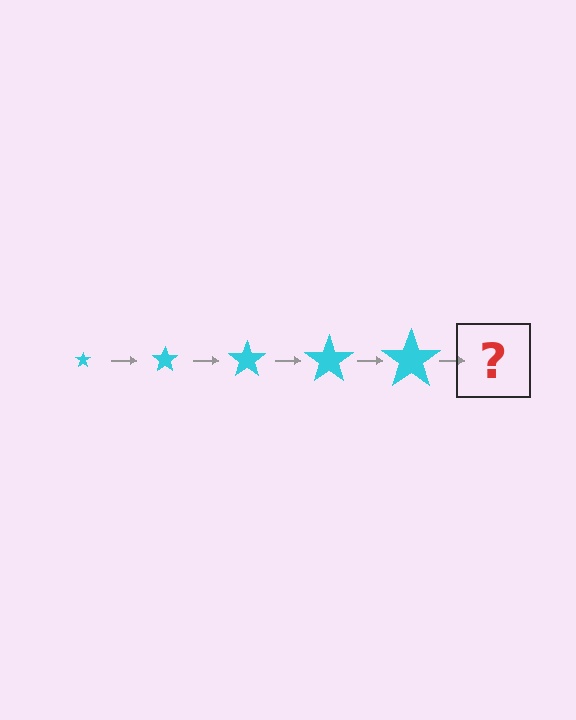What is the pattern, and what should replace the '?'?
The pattern is that the star gets progressively larger each step. The '?' should be a cyan star, larger than the previous one.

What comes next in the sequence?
The next element should be a cyan star, larger than the previous one.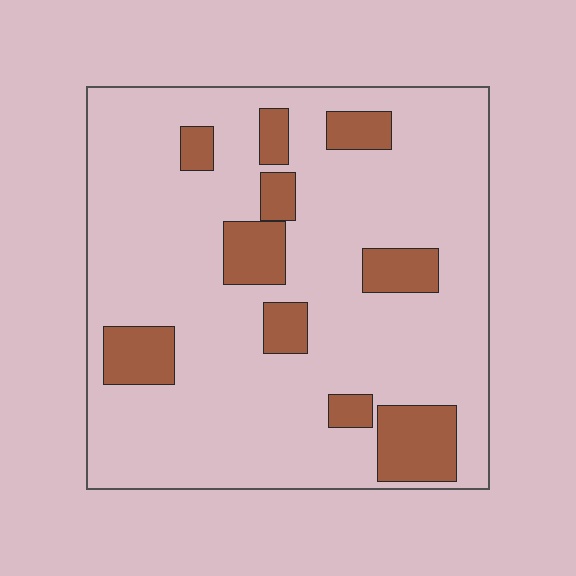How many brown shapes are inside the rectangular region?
10.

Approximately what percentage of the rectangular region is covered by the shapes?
Approximately 20%.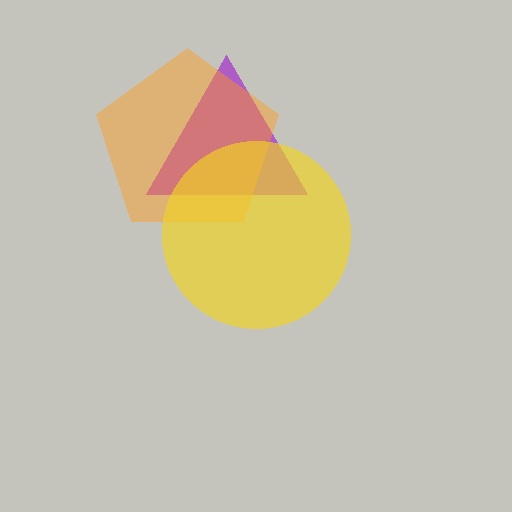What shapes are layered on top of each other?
The layered shapes are: a purple triangle, an orange pentagon, a yellow circle.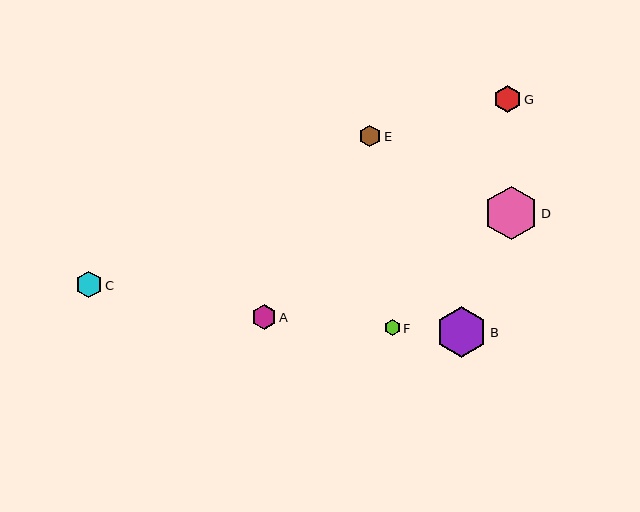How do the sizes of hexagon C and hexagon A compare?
Hexagon C and hexagon A are approximately the same size.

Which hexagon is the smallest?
Hexagon F is the smallest with a size of approximately 16 pixels.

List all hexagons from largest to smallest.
From largest to smallest: D, B, G, C, A, E, F.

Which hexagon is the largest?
Hexagon D is the largest with a size of approximately 53 pixels.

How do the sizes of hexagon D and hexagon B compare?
Hexagon D and hexagon B are approximately the same size.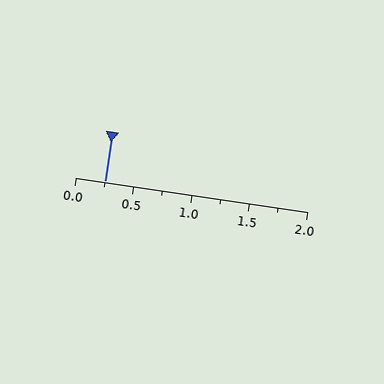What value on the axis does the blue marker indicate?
The marker indicates approximately 0.25.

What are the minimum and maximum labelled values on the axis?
The axis runs from 0.0 to 2.0.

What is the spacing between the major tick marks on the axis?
The major ticks are spaced 0.5 apart.